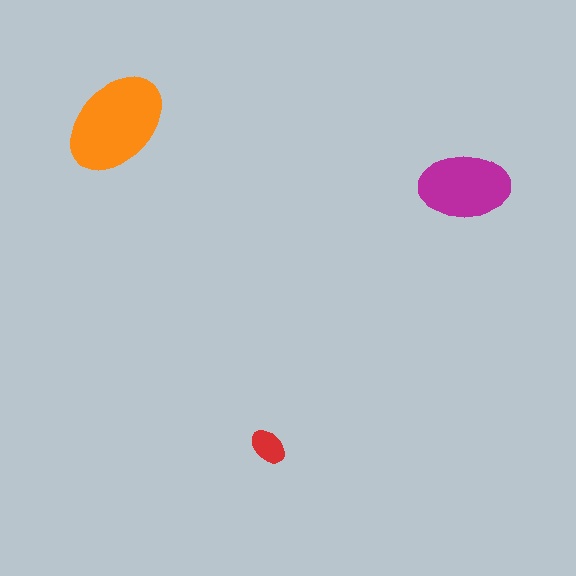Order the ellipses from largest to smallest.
the orange one, the magenta one, the red one.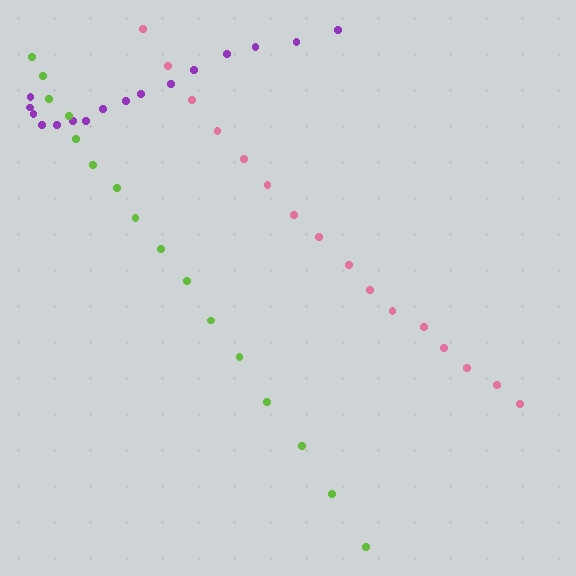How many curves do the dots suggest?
There are 3 distinct paths.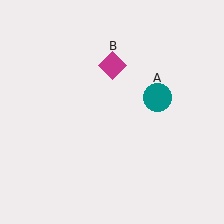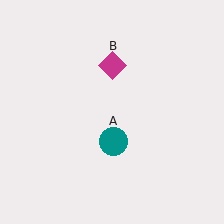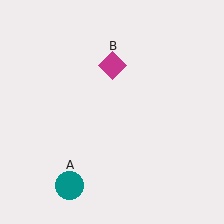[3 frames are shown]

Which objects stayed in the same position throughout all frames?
Magenta diamond (object B) remained stationary.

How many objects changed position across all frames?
1 object changed position: teal circle (object A).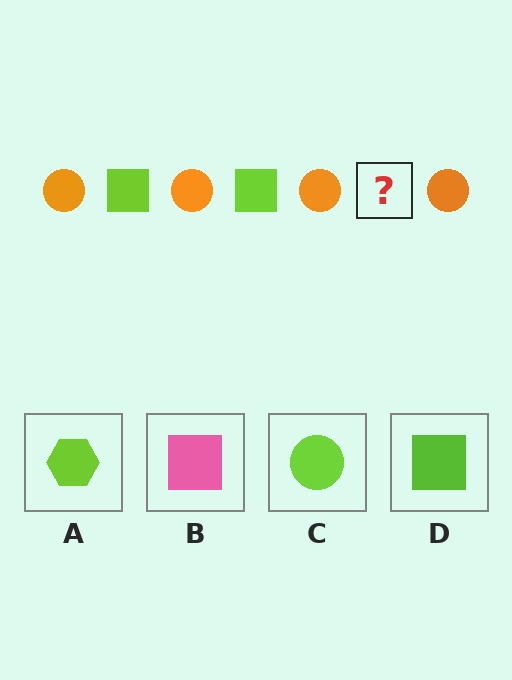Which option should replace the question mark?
Option D.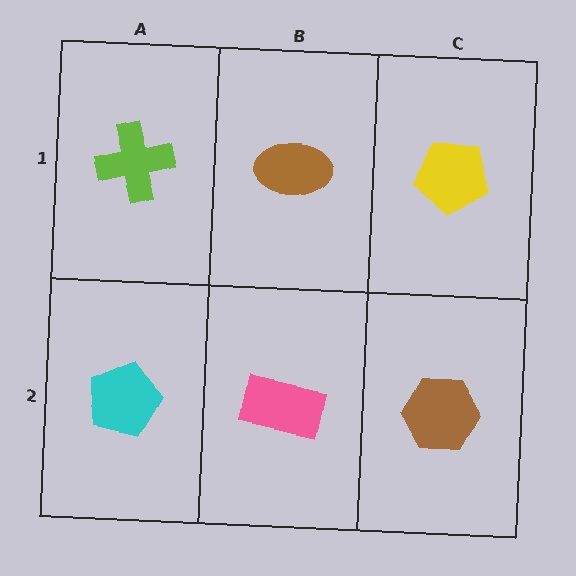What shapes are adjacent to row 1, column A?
A cyan pentagon (row 2, column A), a brown ellipse (row 1, column B).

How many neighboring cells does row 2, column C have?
2.